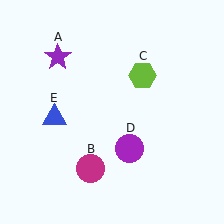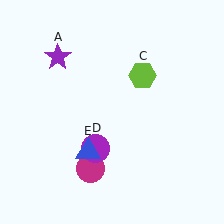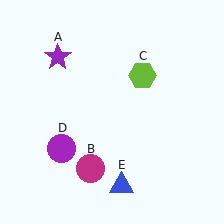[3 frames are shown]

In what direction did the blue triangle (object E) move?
The blue triangle (object E) moved down and to the right.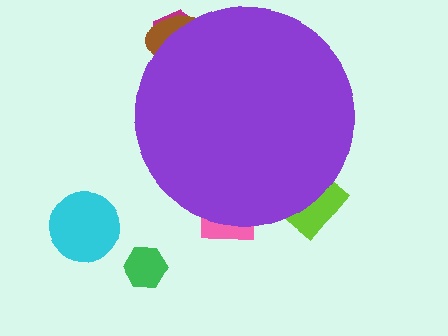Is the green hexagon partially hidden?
No, the green hexagon is fully visible.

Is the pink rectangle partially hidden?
Yes, the pink rectangle is partially hidden behind the purple circle.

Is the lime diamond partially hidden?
Yes, the lime diamond is partially hidden behind the purple circle.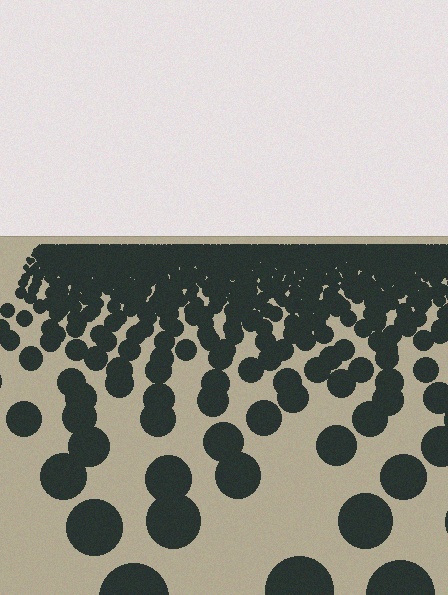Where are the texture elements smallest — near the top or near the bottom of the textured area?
Near the top.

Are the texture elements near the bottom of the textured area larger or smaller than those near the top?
Larger. Near the bottom, elements are closer to the viewer and appear at a bigger on-screen size.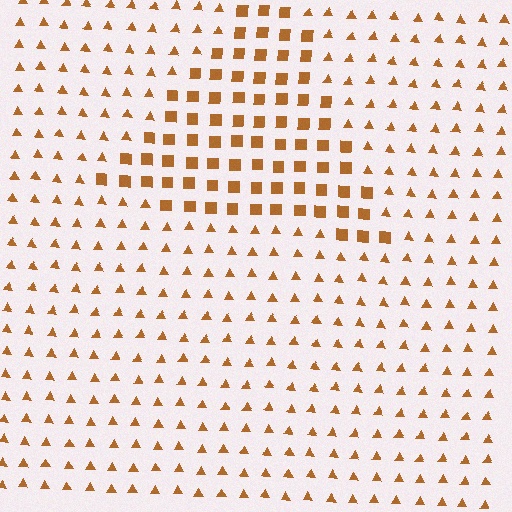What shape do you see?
I see a triangle.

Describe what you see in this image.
The image is filled with small brown elements arranged in a uniform grid. A triangle-shaped region contains squares, while the surrounding area contains triangles. The boundary is defined purely by the change in element shape.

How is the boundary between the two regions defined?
The boundary is defined by a change in element shape: squares inside vs. triangles outside. All elements share the same color and spacing.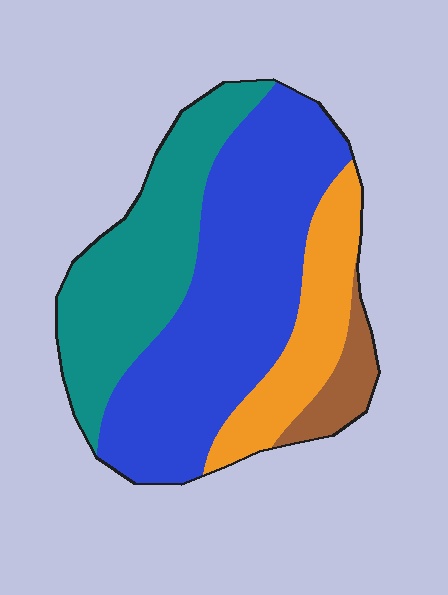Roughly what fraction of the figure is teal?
Teal covers around 30% of the figure.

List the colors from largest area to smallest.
From largest to smallest: blue, teal, orange, brown.